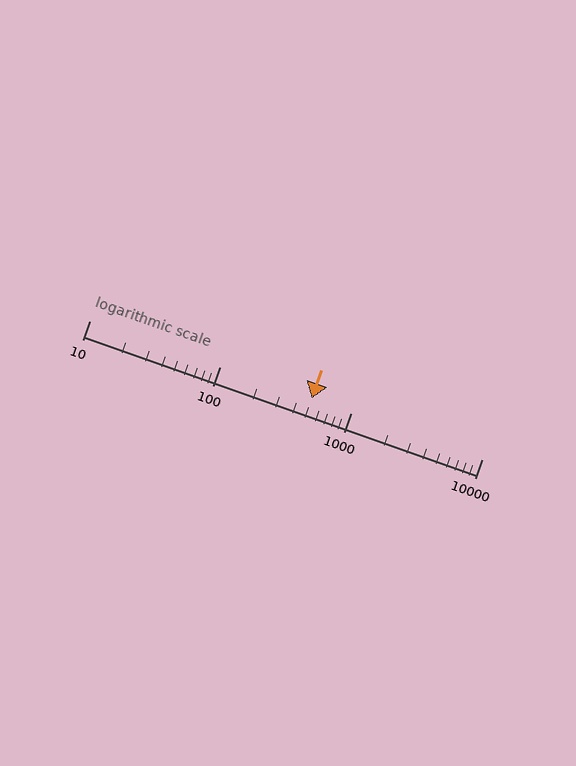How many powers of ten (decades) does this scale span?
The scale spans 3 decades, from 10 to 10000.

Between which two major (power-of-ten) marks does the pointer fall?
The pointer is between 100 and 1000.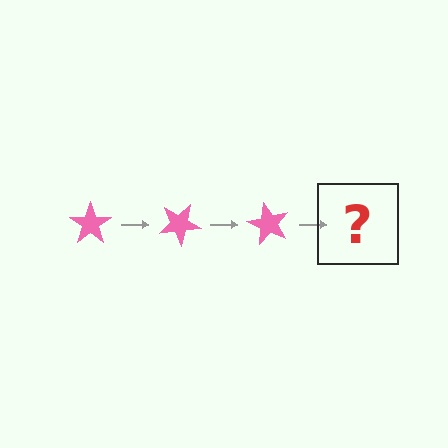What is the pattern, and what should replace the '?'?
The pattern is that the star rotates 30 degrees each step. The '?' should be a pink star rotated 90 degrees.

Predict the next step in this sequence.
The next step is a pink star rotated 90 degrees.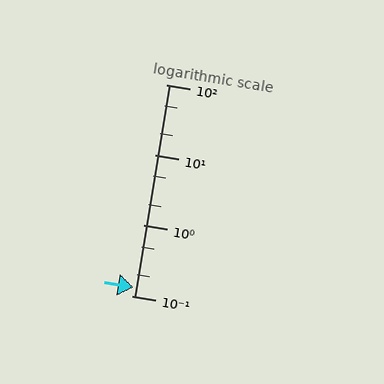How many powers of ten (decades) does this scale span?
The scale spans 3 decades, from 0.1 to 100.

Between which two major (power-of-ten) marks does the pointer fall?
The pointer is between 0.1 and 1.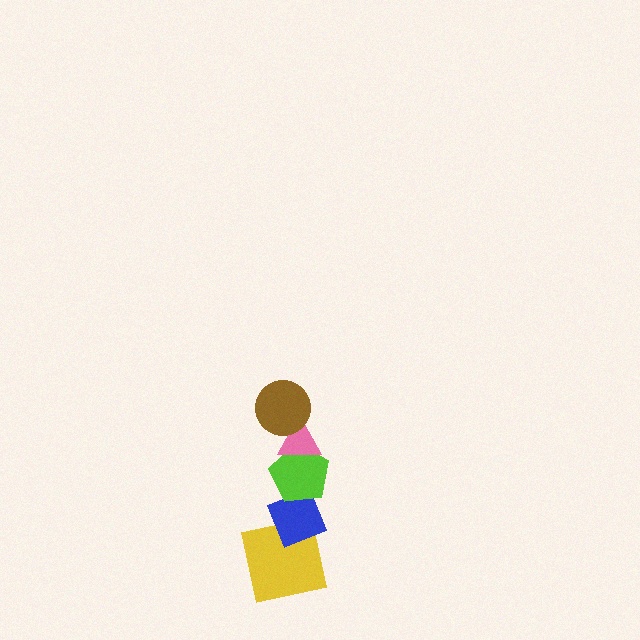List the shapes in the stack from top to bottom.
From top to bottom: the brown circle, the pink triangle, the lime pentagon, the blue diamond, the yellow square.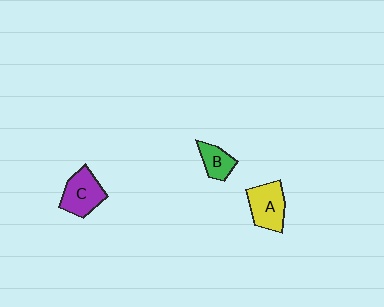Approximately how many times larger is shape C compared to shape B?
Approximately 1.6 times.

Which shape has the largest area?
Shape C (purple).